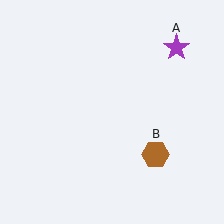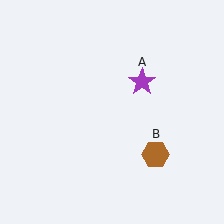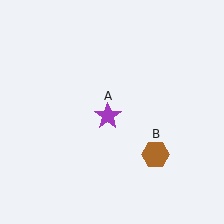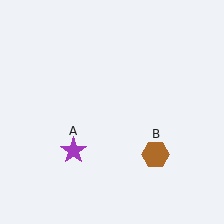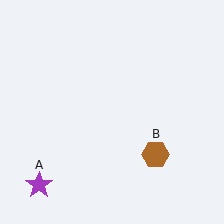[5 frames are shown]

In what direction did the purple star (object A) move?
The purple star (object A) moved down and to the left.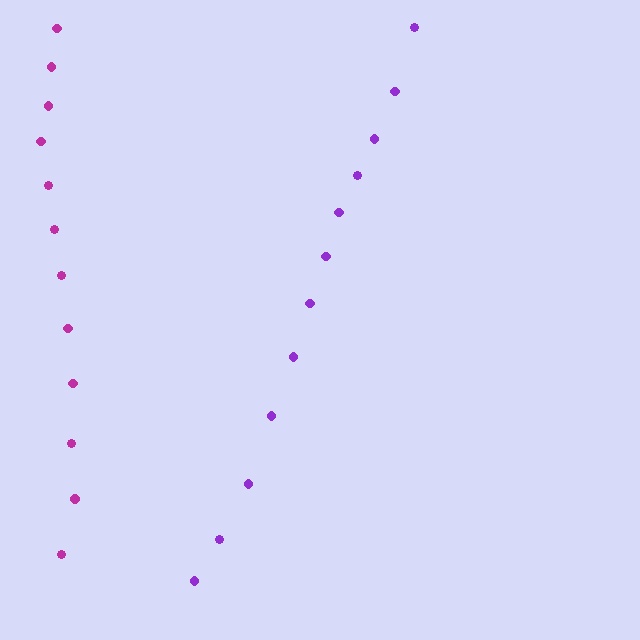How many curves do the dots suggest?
There are 2 distinct paths.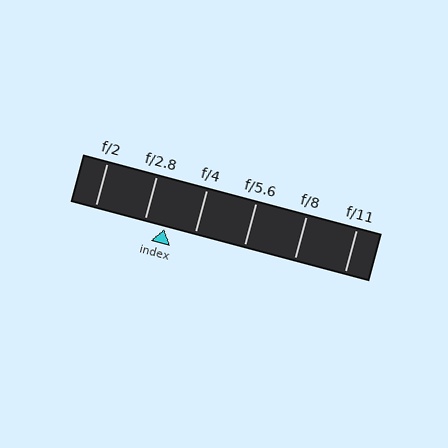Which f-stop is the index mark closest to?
The index mark is closest to f/2.8.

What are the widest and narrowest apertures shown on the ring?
The widest aperture shown is f/2 and the narrowest is f/11.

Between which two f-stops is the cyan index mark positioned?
The index mark is between f/2.8 and f/4.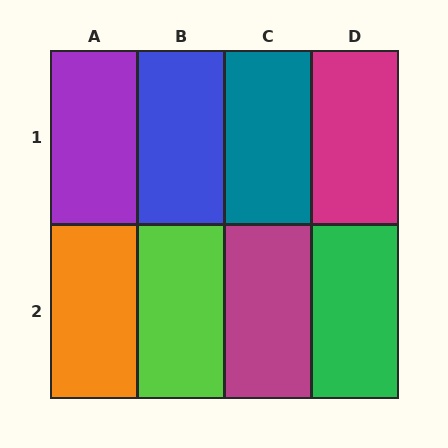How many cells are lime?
1 cell is lime.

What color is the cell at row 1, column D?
Magenta.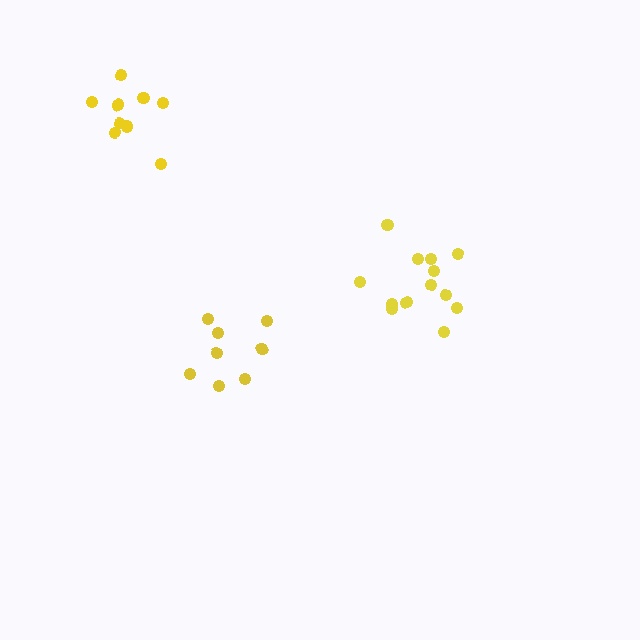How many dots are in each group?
Group 1: 13 dots, Group 2: 8 dots, Group 3: 9 dots (30 total).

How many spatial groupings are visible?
There are 3 spatial groupings.